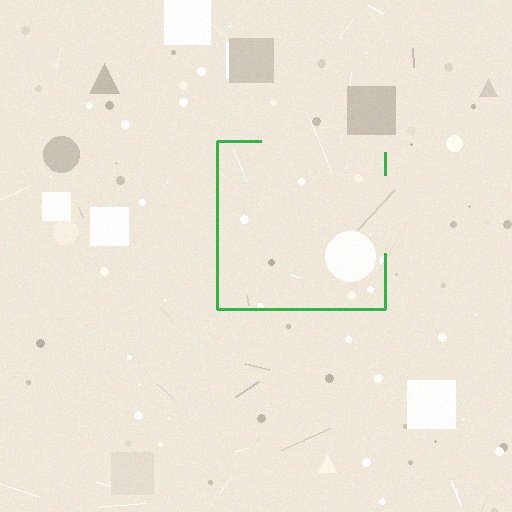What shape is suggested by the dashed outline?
The dashed outline suggests a square.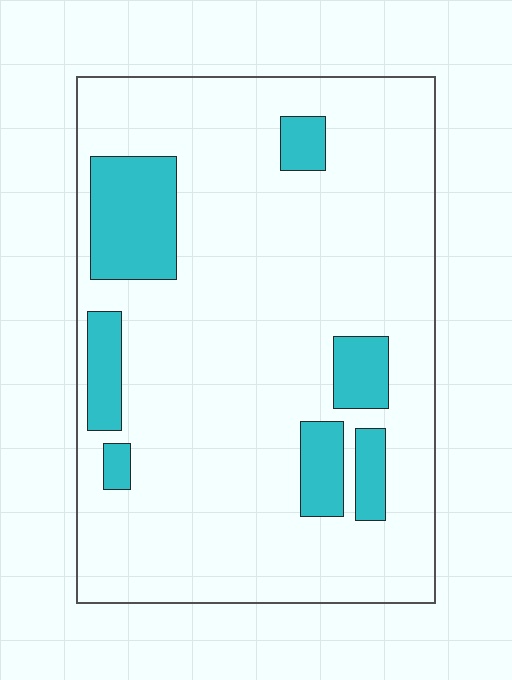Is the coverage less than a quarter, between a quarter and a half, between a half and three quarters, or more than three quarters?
Less than a quarter.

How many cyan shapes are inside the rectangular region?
7.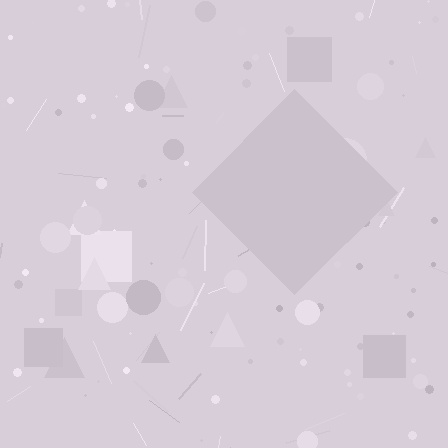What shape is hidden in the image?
A diamond is hidden in the image.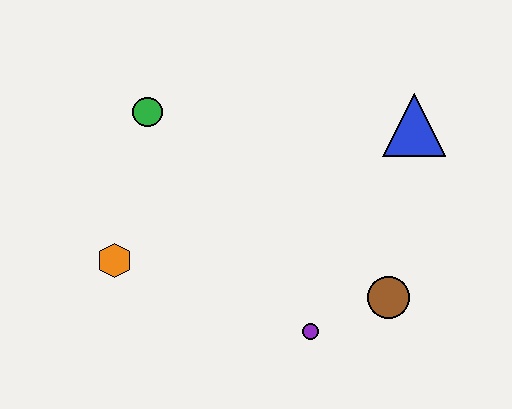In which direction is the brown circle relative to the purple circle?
The brown circle is to the right of the purple circle.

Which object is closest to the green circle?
The orange hexagon is closest to the green circle.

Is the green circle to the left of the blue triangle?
Yes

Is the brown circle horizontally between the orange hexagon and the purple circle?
No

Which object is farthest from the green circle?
The brown circle is farthest from the green circle.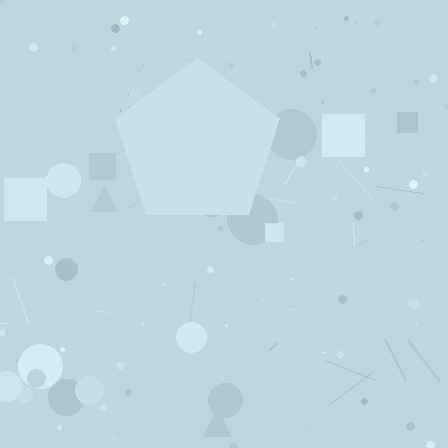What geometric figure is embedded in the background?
A pentagon is embedded in the background.